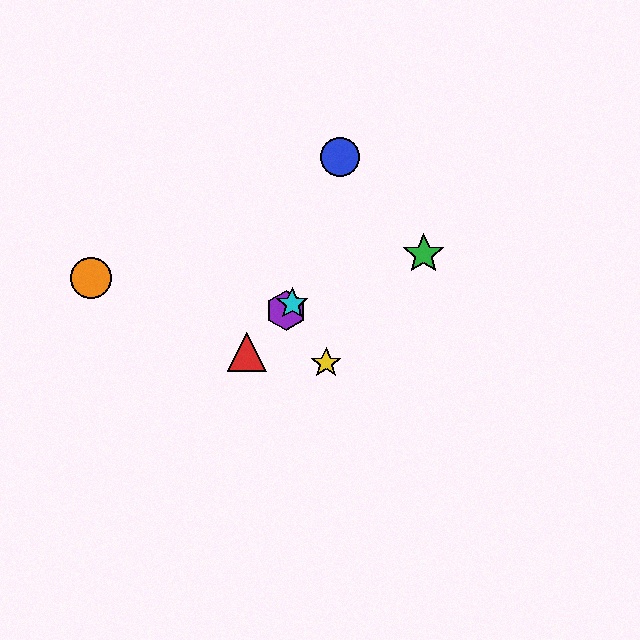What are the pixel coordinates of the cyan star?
The cyan star is at (292, 304).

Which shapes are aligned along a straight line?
The red triangle, the purple hexagon, the cyan star are aligned along a straight line.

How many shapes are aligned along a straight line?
3 shapes (the red triangle, the purple hexagon, the cyan star) are aligned along a straight line.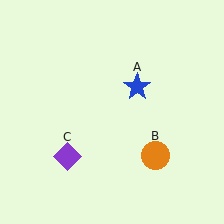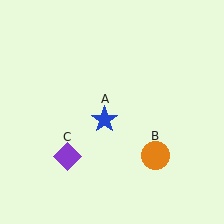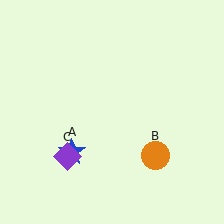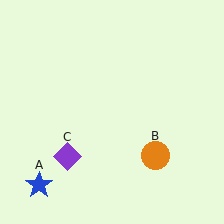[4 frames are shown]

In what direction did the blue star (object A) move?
The blue star (object A) moved down and to the left.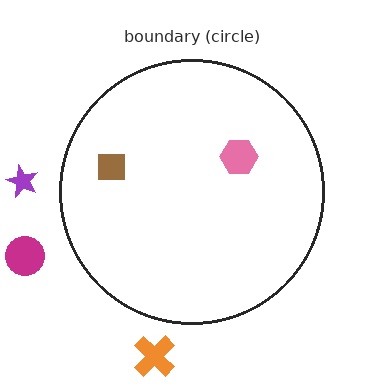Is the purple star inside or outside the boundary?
Outside.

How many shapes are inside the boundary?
2 inside, 3 outside.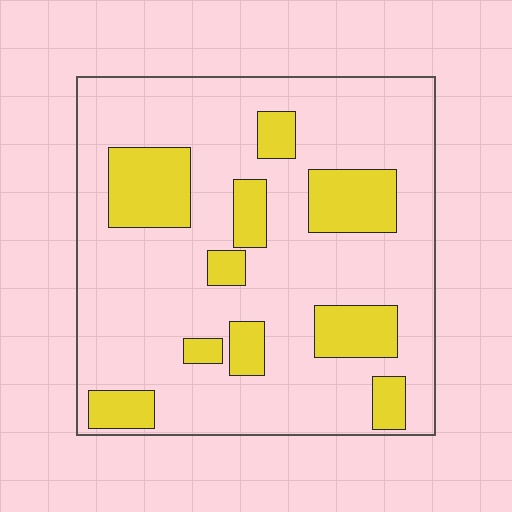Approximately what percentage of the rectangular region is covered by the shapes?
Approximately 25%.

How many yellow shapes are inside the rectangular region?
10.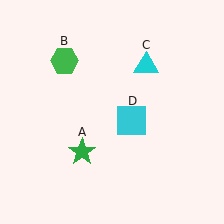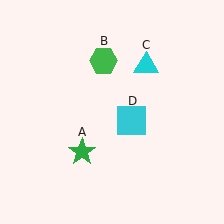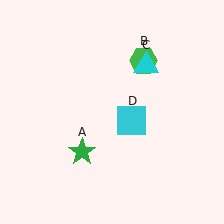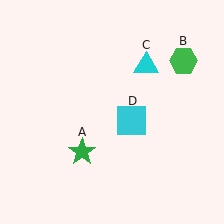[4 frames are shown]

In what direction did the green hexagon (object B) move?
The green hexagon (object B) moved right.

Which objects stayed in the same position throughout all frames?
Green star (object A) and cyan triangle (object C) and cyan square (object D) remained stationary.